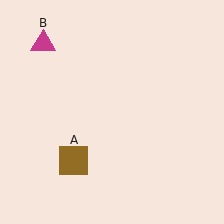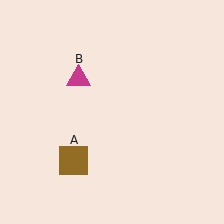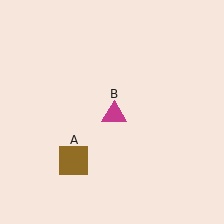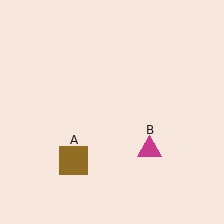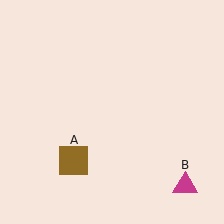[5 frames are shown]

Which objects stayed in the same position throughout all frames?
Brown square (object A) remained stationary.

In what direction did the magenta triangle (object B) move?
The magenta triangle (object B) moved down and to the right.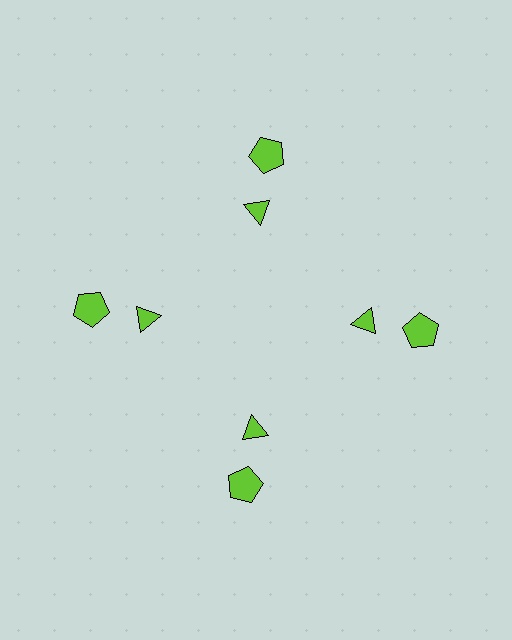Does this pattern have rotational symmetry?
Yes, this pattern has 4-fold rotational symmetry. It looks the same after rotating 90 degrees around the center.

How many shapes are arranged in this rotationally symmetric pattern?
There are 8 shapes, arranged in 4 groups of 2.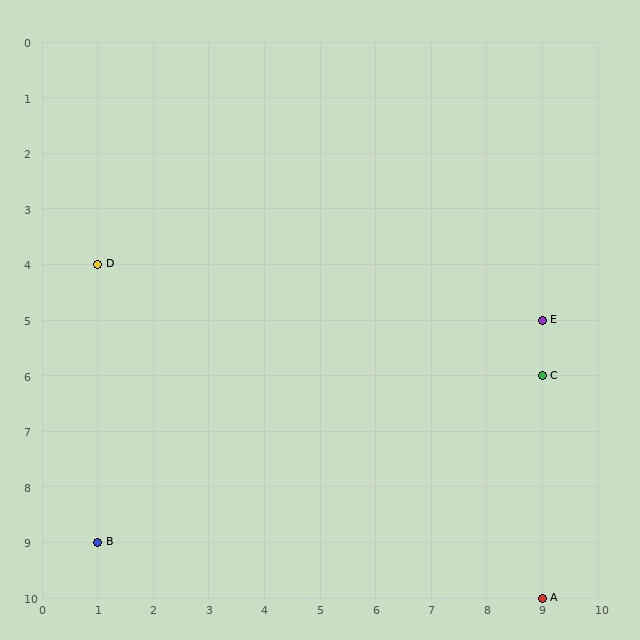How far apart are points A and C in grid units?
Points A and C are 4 rows apart.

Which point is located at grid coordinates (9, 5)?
Point E is at (9, 5).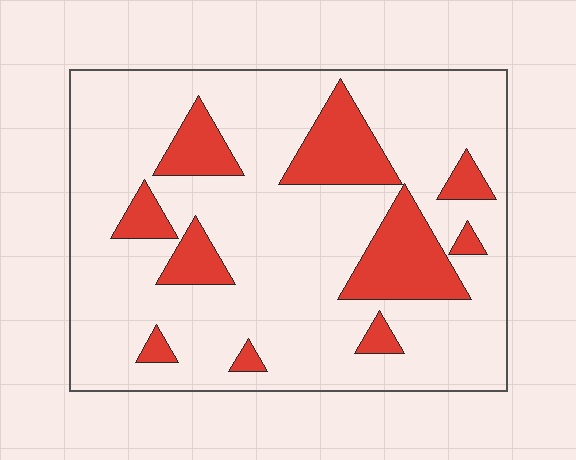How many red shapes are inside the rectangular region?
10.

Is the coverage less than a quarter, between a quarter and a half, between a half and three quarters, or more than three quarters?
Less than a quarter.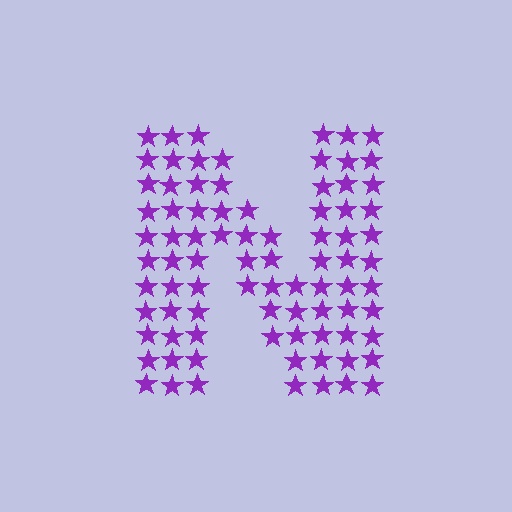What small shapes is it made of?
It is made of small stars.